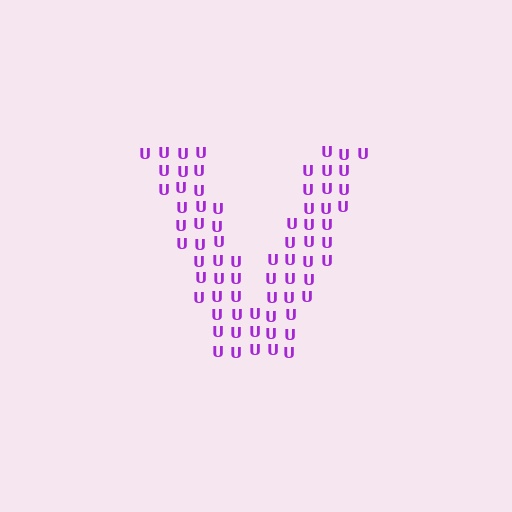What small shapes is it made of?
It is made of small letter U's.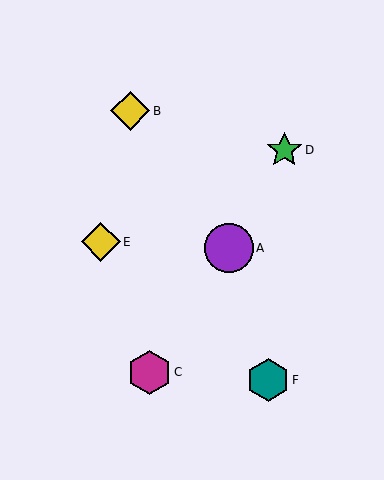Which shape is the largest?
The purple circle (labeled A) is the largest.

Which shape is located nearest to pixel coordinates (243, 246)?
The purple circle (labeled A) at (229, 248) is nearest to that location.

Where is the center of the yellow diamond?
The center of the yellow diamond is at (101, 242).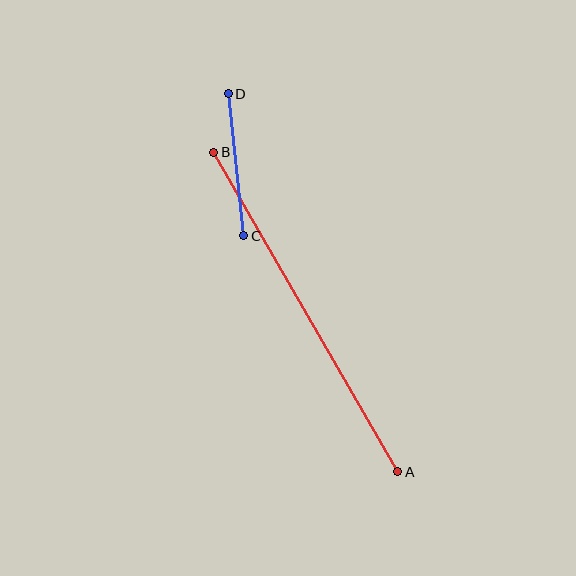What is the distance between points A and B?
The distance is approximately 369 pixels.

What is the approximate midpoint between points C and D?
The midpoint is at approximately (236, 165) pixels.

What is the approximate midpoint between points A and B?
The midpoint is at approximately (306, 312) pixels.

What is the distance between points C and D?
The distance is approximately 143 pixels.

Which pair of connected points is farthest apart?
Points A and B are farthest apart.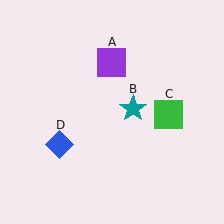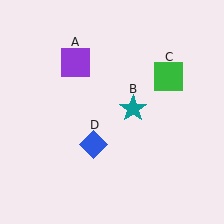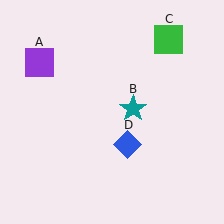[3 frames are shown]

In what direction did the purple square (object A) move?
The purple square (object A) moved left.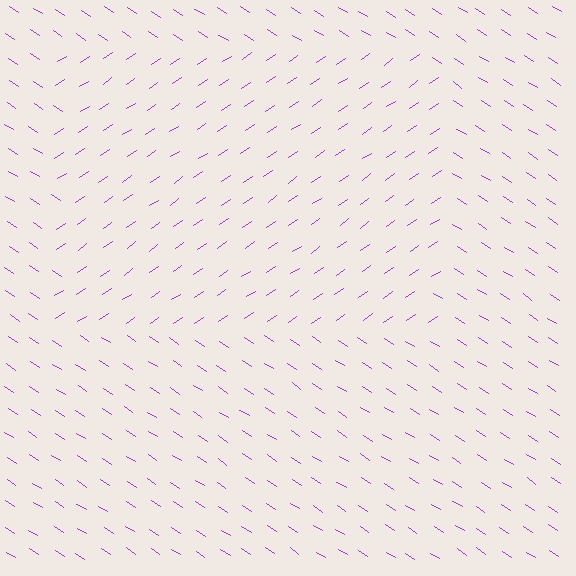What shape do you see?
I see a rectangle.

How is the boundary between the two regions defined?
The boundary is defined purely by a change in line orientation (approximately 68 degrees difference). All lines are the same color and thickness.